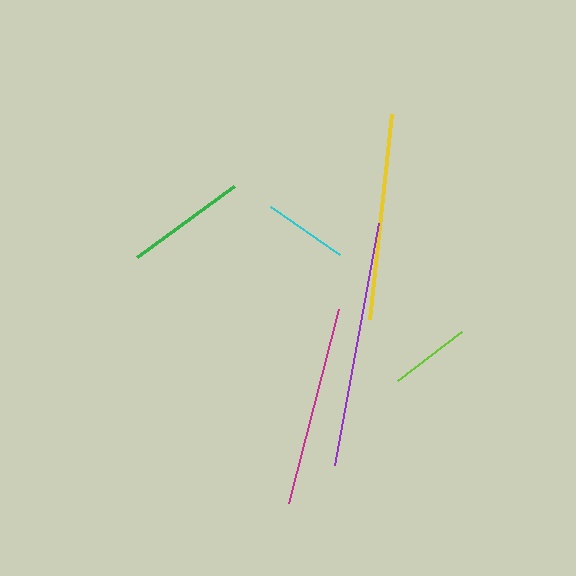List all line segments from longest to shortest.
From longest to shortest: purple, yellow, magenta, green, cyan, lime.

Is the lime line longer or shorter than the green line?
The green line is longer than the lime line.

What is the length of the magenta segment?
The magenta segment is approximately 201 pixels long.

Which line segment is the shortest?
The lime line is the shortest at approximately 81 pixels.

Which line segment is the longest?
The purple line is the longest at approximately 246 pixels.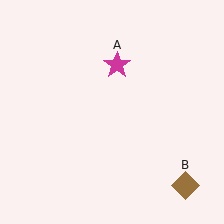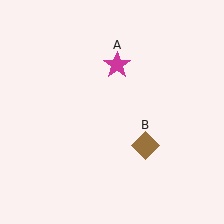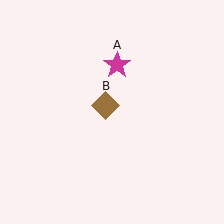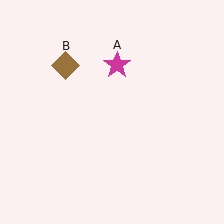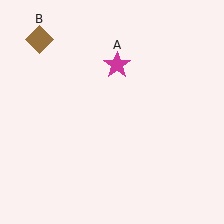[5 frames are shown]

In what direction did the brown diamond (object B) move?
The brown diamond (object B) moved up and to the left.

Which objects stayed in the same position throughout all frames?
Magenta star (object A) remained stationary.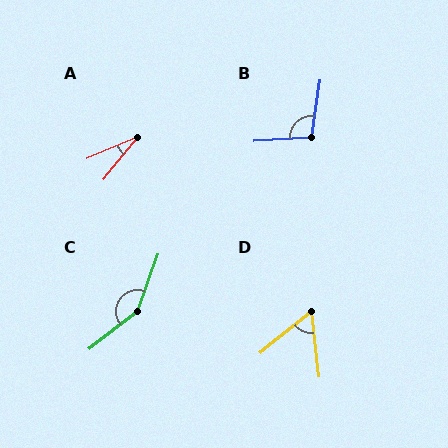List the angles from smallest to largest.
A (27°), D (58°), B (102°), C (147°).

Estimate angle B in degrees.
Approximately 102 degrees.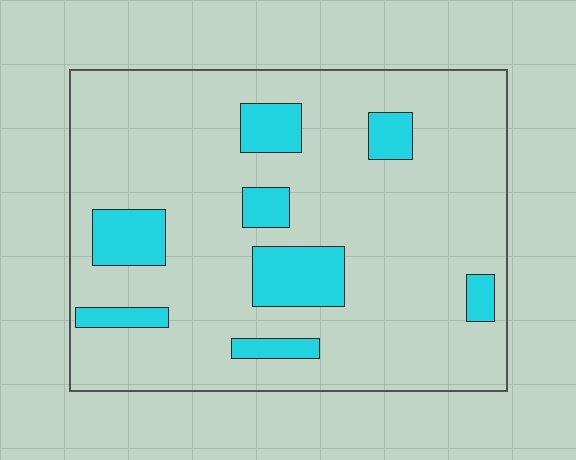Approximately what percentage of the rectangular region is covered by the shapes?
Approximately 15%.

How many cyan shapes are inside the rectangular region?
8.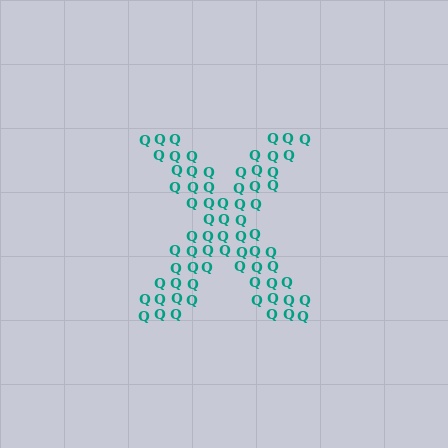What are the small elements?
The small elements are letter Q's.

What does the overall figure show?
The overall figure shows the letter X.